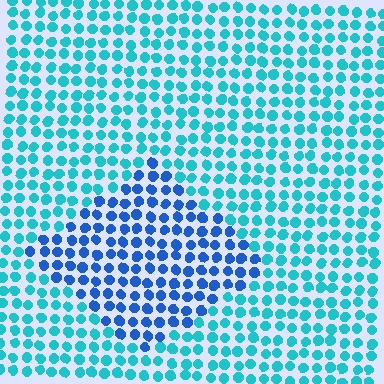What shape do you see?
I see a diamond.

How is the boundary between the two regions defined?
The boundary is defined purely by a slight shift in hue (about 36 degrees). Spacing, size, and orientation are identical on both sides.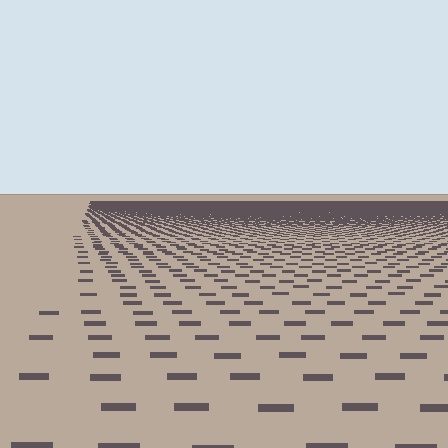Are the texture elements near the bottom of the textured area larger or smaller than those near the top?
Larger. Near the bottom, elements are closer to the viewer and appear at a bigger on-screen size.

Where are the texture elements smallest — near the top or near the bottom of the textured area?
Near the top.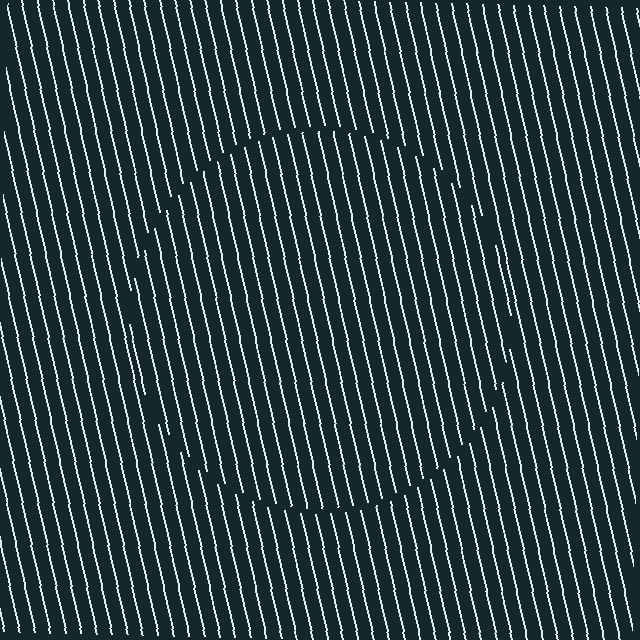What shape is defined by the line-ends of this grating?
An illusory circle. The interior of the shape contains the same grating, shifted by half a period — the contour is defined by the phase discontinuity where line-ends from the inner and outer gratings abut.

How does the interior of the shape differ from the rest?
The interior of the shape contains the same grating, shifted by half a period — the contour is defined by the phase discontinuity where line-ends from the inner and outer gratings abut.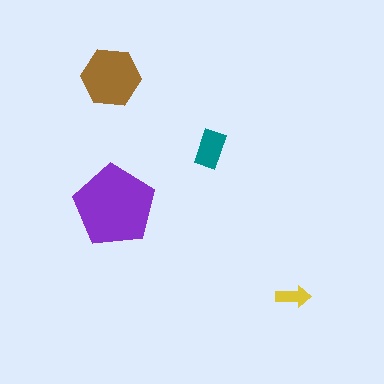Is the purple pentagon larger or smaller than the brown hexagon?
Larger.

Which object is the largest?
The purple pentagon.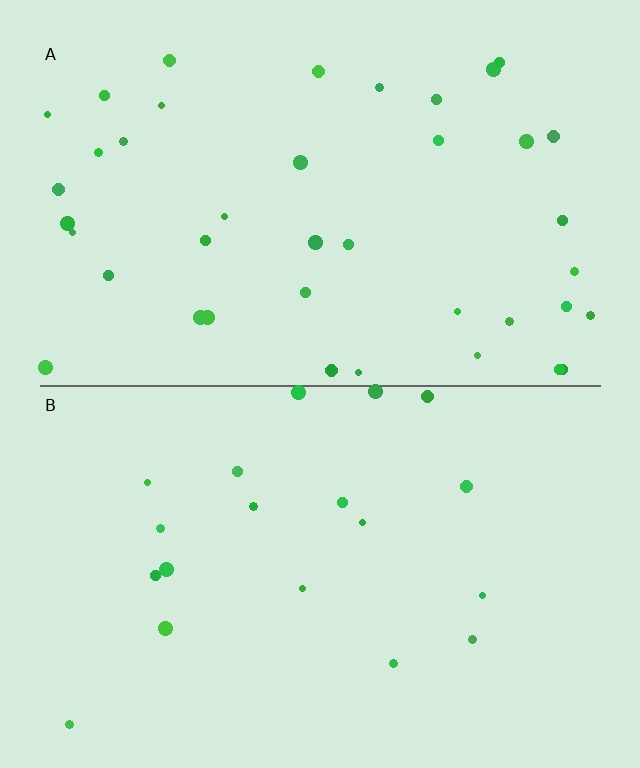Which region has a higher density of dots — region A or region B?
A (the top).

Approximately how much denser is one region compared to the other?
Approximately 2.1× — region A over region B.